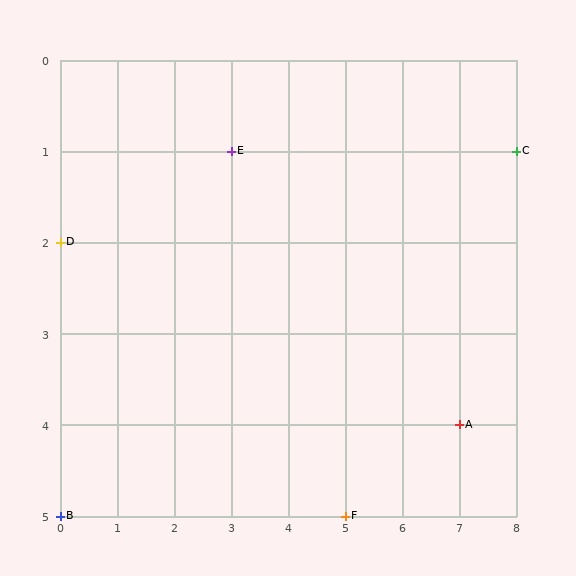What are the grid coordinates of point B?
Point B is at grid coordinates (0, 5).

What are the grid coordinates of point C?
Point C is at grid coordinates (8, 1).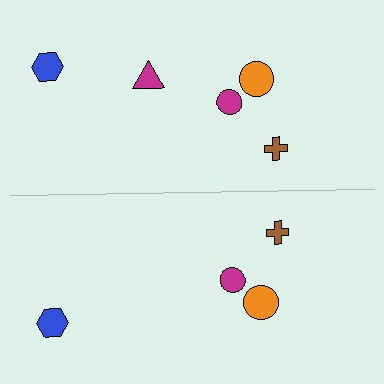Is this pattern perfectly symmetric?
No, the pattern is not perfectly symmetric. A magenta triangle is missing from the bottom side.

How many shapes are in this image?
There are 9 shapes in this image.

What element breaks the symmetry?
A magenta triangle is missing from the bottom side.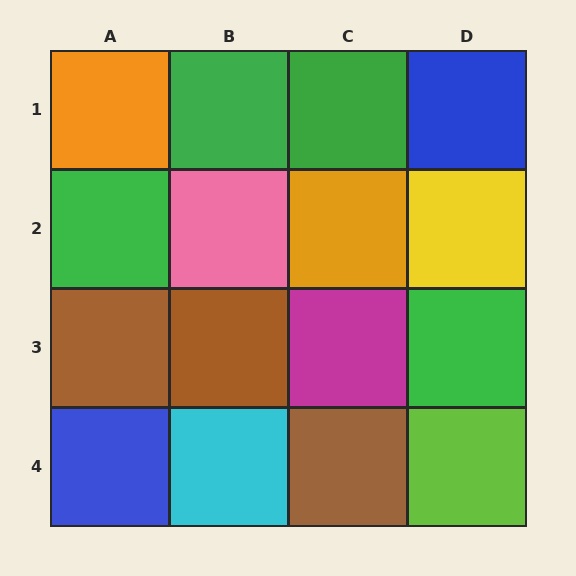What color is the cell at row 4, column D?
Lime.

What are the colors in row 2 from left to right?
Green, pink, orange, yellow.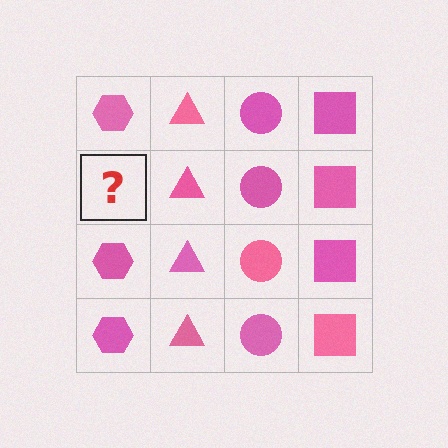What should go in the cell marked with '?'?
The missing cell should contain a pink hexagon.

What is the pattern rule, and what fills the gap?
The rule is that each column has a consistent shape. The gap should be filled with a pink hexagon.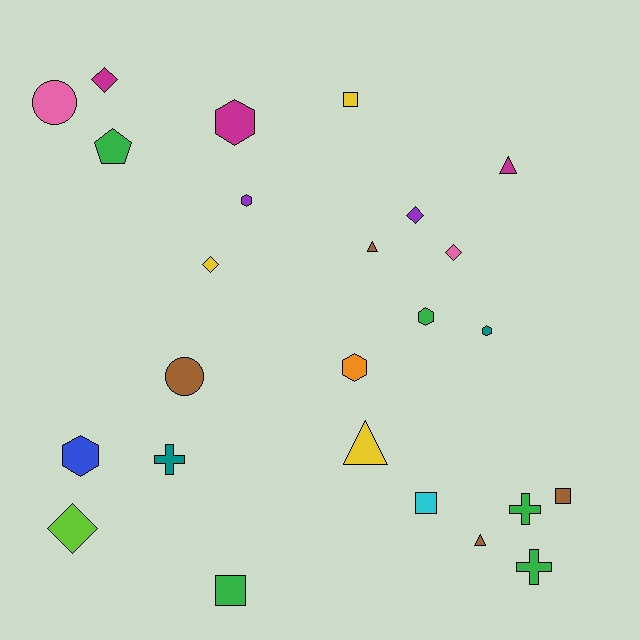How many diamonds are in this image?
There are 5 diamonds.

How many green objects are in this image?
There are 5 green objects.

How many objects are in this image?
There are 25 objects.